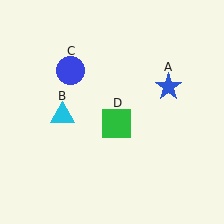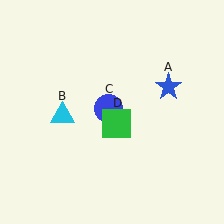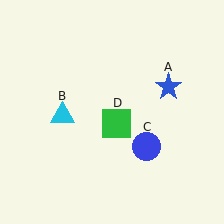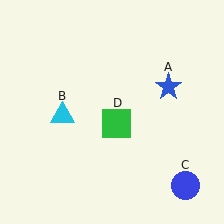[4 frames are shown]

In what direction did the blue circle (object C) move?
The blue circle (object C) moved down and to the right.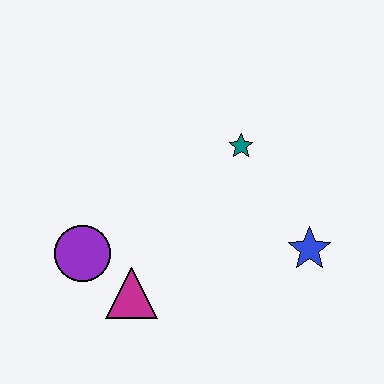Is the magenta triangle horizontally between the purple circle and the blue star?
Yes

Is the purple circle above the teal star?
No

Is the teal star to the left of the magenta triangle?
No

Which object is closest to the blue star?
The teal star is closest to the blue star.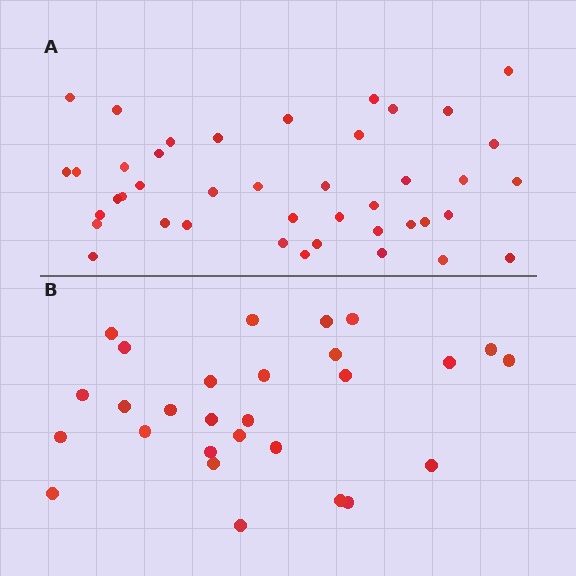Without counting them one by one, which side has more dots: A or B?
Region A (the top region) has more dots.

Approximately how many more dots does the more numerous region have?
Region A has approximately 15 more dots than region B.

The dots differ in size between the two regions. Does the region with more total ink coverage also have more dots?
No. Region B has more total ink coverage because its dots are larger, but region A actually contains more individual dots. Total area can be misleading — the number of items is what matters here.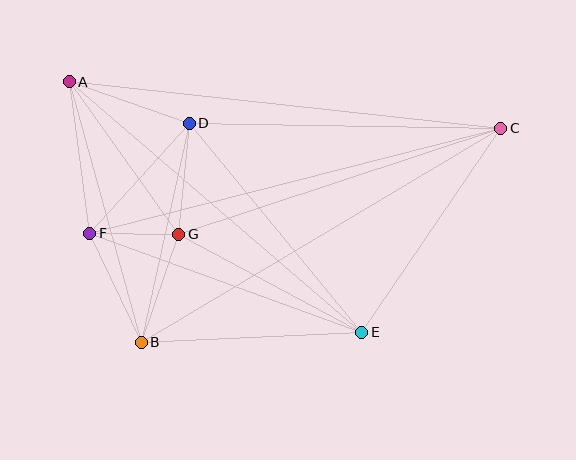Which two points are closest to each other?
Points F and G are closest to each other.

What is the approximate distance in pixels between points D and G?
The distance between D and G is approximately 112 pixels.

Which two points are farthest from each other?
Points A and C are farthest from each other.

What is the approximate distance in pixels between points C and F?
The distance between C and F is approximately 424 pixels.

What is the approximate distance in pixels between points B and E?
The distance between B and E is approximately 221 pixels.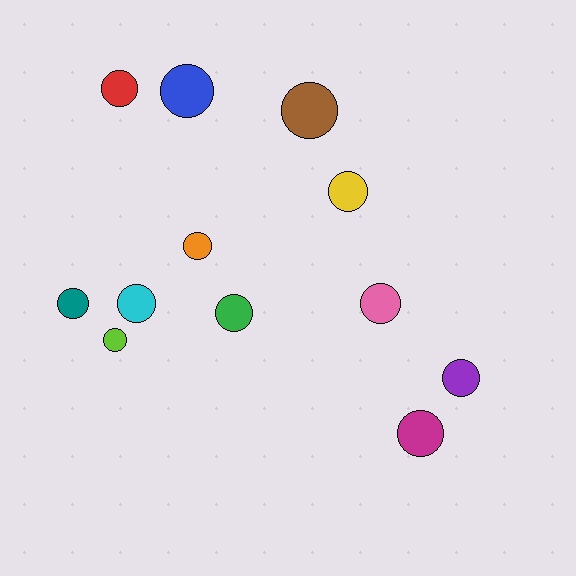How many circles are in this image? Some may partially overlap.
There are 12 circles.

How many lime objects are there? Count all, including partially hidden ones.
There is 1 lime object.